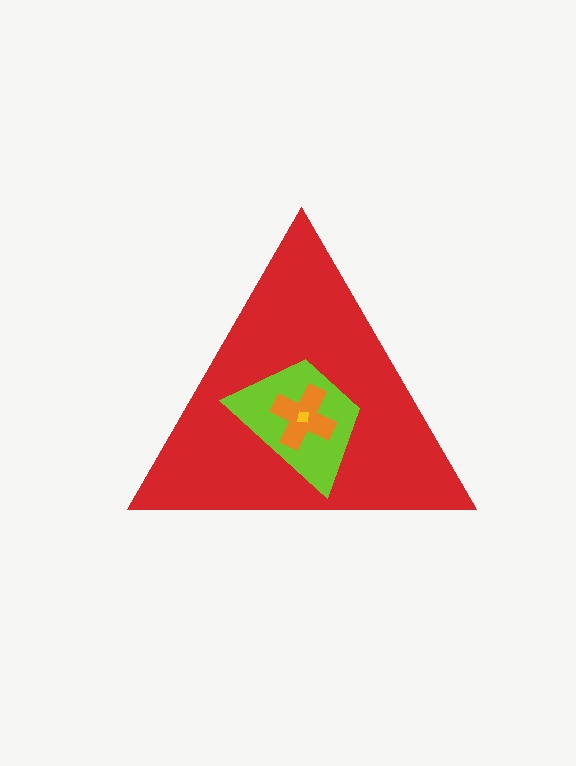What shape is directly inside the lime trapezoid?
The orange cross.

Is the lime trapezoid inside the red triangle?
Yes.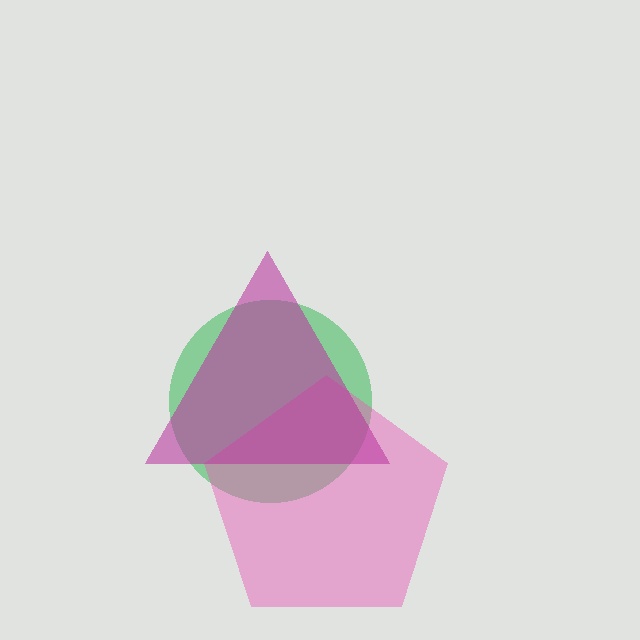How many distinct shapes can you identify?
There are 3 distinct shapes: a green circle, a pink pentagon, a magenta triangle.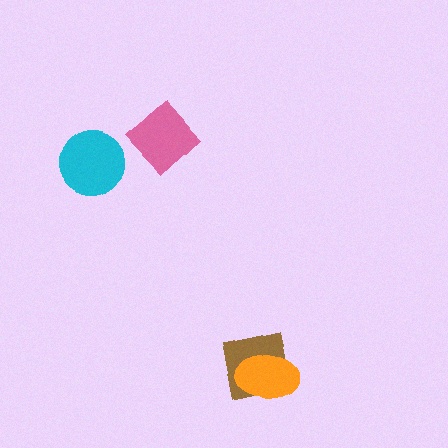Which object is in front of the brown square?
The orange ellipse is in front of the brown square.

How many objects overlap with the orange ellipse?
1 object overlaps with the orange ellipse.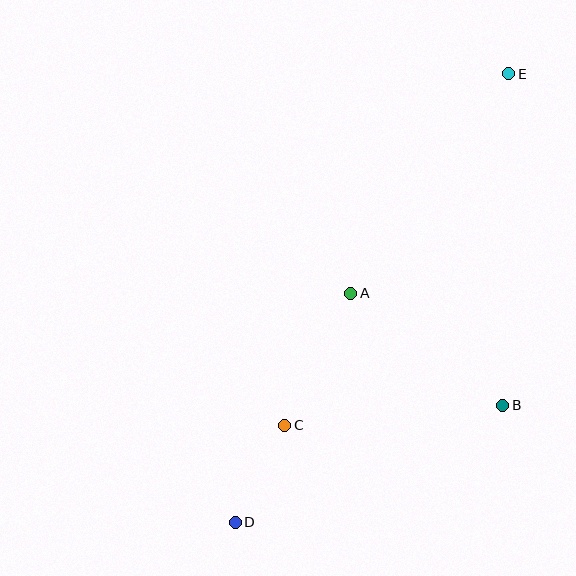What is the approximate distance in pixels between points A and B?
The distance between A and B is approximately 189 pixels.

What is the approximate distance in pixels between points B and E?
The distance between B and E is approximately 331 pixels.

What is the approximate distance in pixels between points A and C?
The distance between A and C is approximately 147 pixels.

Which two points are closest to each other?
Points C and D are closest to each other.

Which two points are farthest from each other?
Points D and E are farthest from each other.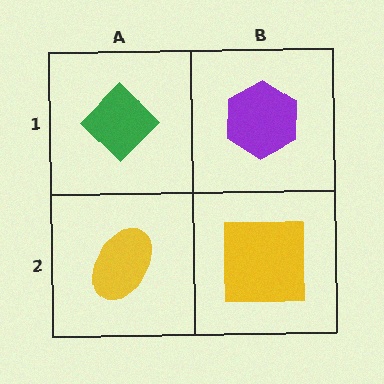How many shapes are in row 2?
2 shapes.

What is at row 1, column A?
A green diamond.